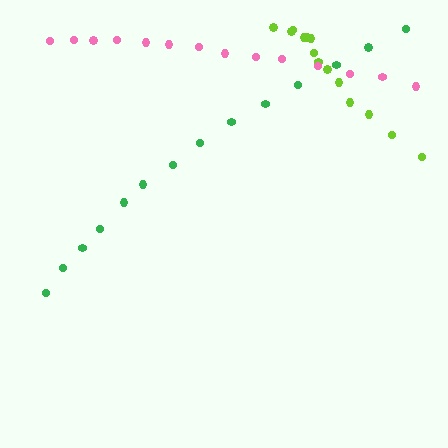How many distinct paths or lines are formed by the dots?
There are 3 distinct paths.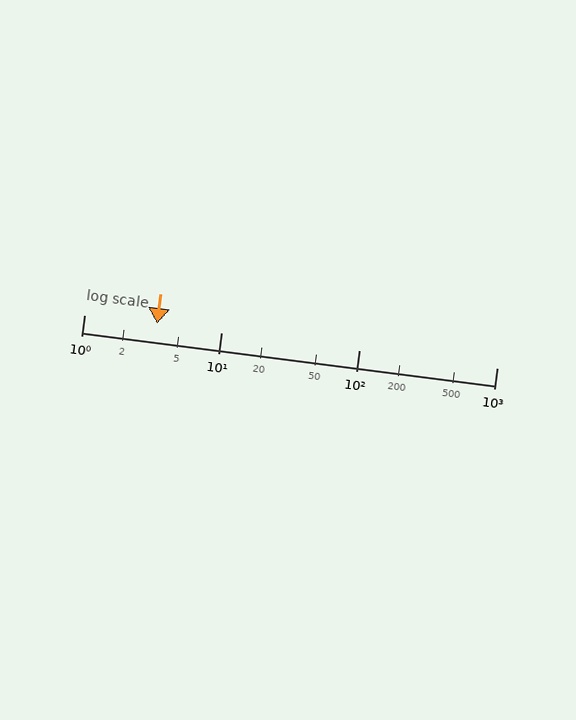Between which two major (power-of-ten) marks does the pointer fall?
The pointer is between 1 and 10.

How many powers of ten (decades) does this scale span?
The scale spans 3 decades, from 1 to 1000.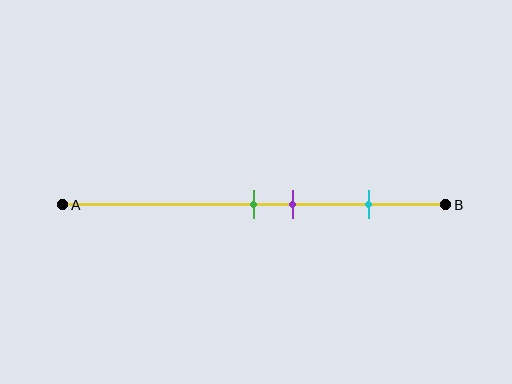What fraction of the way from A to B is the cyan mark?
The cyan mark is approximately 80% (0.8) of the way from A to B.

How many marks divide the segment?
There are 3 marks dividing the segment.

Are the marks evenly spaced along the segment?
No, the marks are not evenly spaced.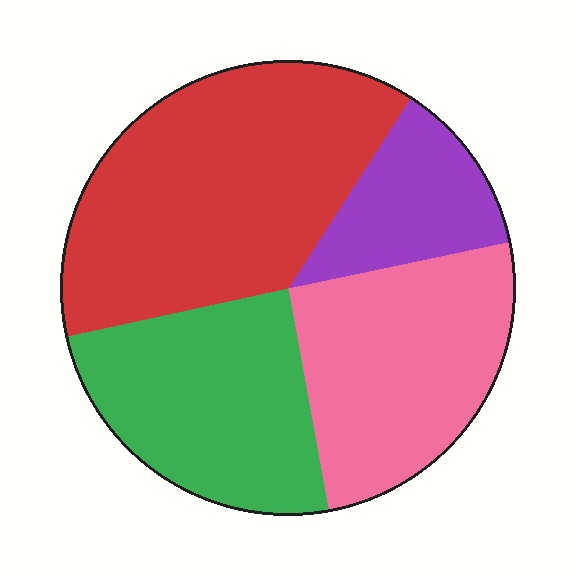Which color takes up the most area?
Red, at roughly 40%.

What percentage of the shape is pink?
Pink covers 25% of the shape.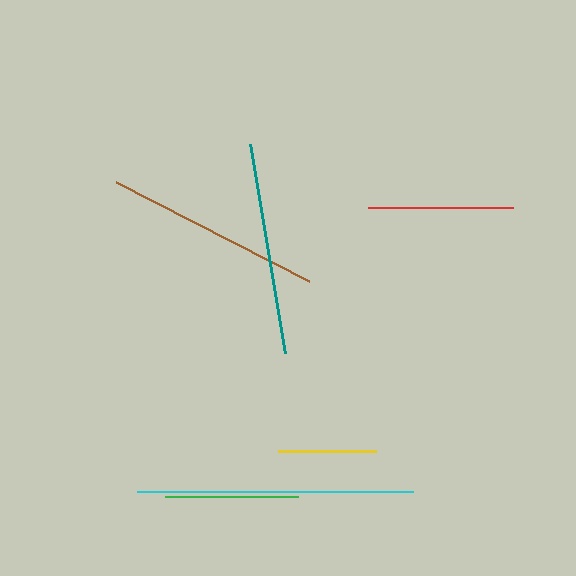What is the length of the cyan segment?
The cyan segment is approximately 276 pixels long.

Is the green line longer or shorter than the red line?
The red line is longer than the green line.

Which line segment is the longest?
The cyan line is the longest at approximately 276 pixels.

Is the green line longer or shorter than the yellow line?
The green line is longer than the yellow line.